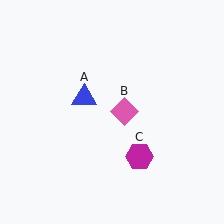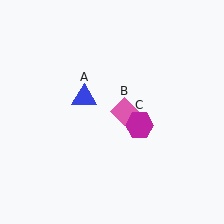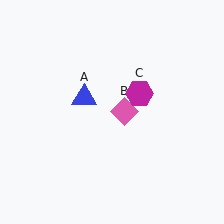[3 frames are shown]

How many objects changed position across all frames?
1 object changed position: magenta hexagon (object C).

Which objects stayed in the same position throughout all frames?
Blue triangle (object A) and pink diamond (object B) remained stationary.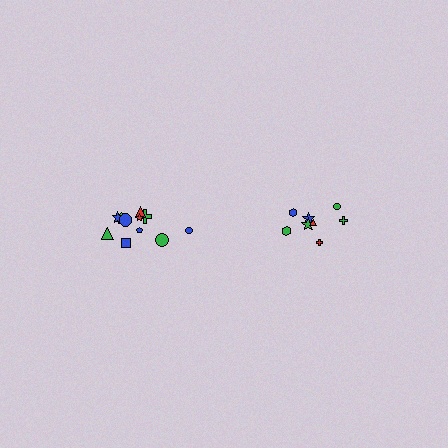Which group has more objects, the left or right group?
The left group.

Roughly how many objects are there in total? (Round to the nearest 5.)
Roughly 20 objects in total.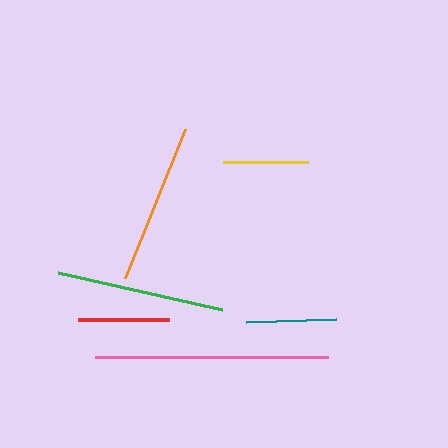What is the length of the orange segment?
The orange segment is approximately 160 pixels long.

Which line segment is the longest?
The pink line is the longest at approximately 233 pixels.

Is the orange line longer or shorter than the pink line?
The pink line is longer than the orange line.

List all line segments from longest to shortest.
From longest to shortest: pink, green, orange, red, teal, yellow.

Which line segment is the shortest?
The yellow line is the shortest at approximately 85 pixels.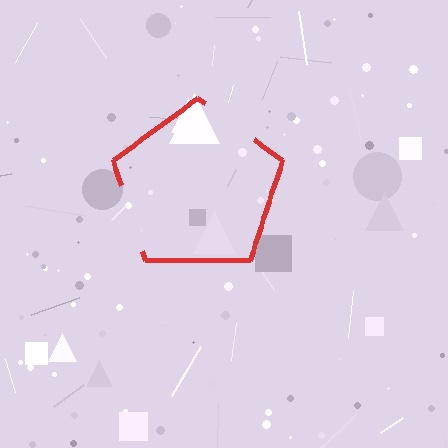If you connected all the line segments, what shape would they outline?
They would outline a pentagon.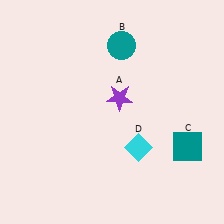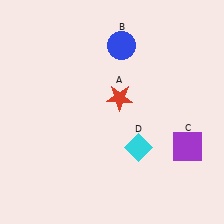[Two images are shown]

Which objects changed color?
A changed from purple to red. B changed from teal to blue. C changed from teal to purple.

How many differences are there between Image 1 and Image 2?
There are 3 differences between the two images.